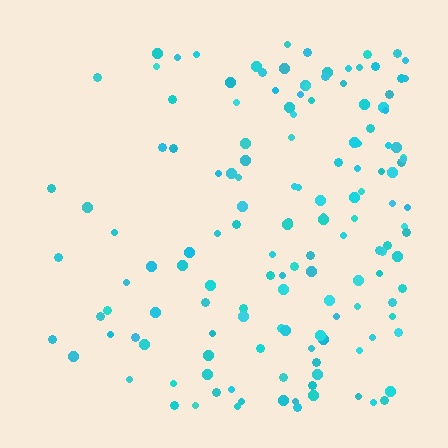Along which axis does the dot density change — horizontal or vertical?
Horizontal.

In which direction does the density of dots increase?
From left to right, with the right side densest.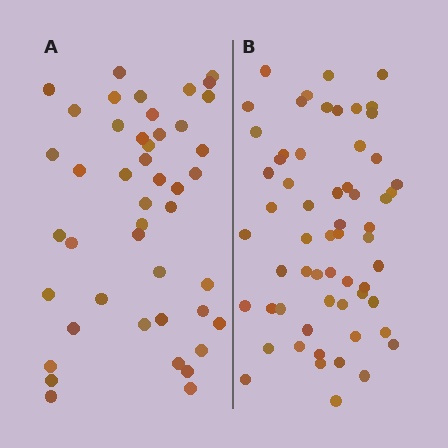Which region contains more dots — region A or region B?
Region B (the right region) has more dots.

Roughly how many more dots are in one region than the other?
Region B has approximately 15 more dots than region A.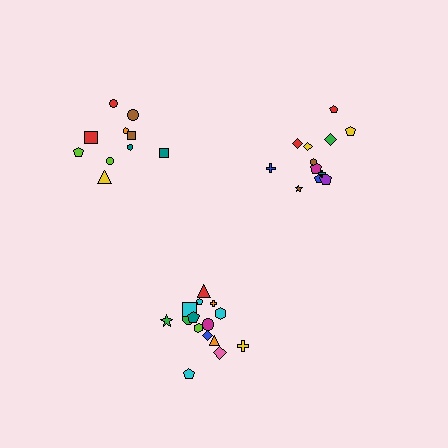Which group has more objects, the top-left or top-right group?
The top-right group.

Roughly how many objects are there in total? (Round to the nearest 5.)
Roughly 35 objects in total.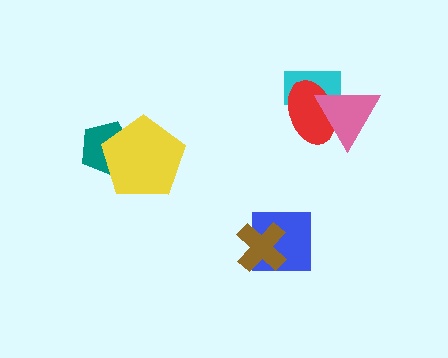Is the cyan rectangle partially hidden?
Yes, it is partially covered by another shape.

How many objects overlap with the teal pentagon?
1 object overlaps with the teal pentagon.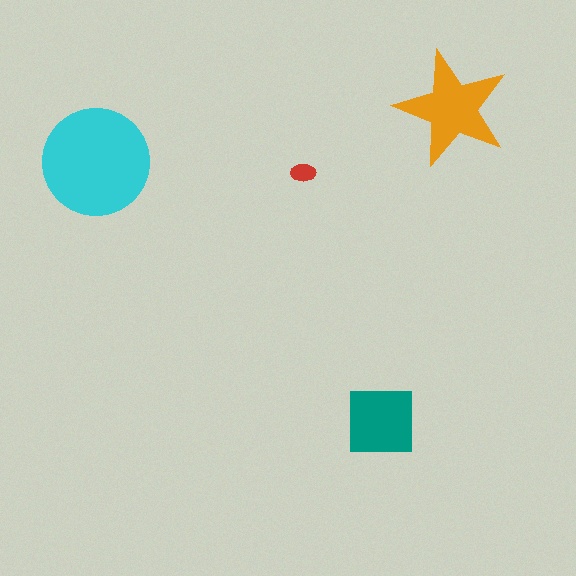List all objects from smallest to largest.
The red ellipse, the teal square, the orange star, the cyan circle.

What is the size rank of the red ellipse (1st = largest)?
4th.